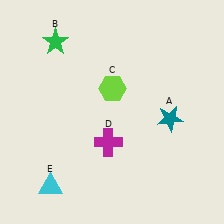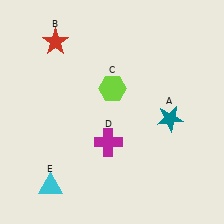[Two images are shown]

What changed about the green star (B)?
In Image 1, B is green. In Image 2, it changed to red.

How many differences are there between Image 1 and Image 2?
There is 1 difference between the two images.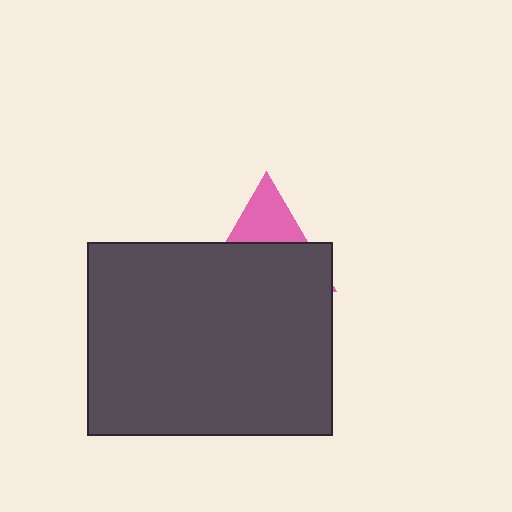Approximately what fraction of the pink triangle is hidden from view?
Roughly 65% of the pink triangle is hidden behind the dark gray rectangle.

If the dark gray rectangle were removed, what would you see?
You would see the complete pink triangle.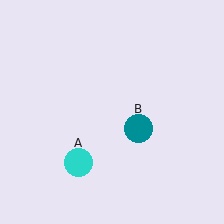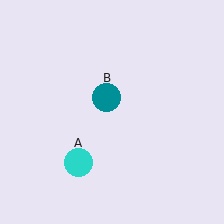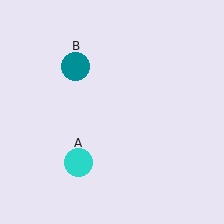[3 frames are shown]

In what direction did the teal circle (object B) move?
The teal circle (object B) moved up and to the left.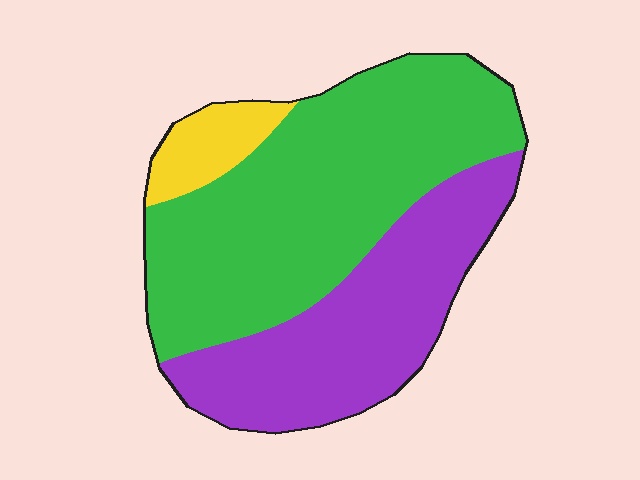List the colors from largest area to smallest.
From largest to smallest: green, purple, yellow.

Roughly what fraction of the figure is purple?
Purple covers roughly 35% of the figure.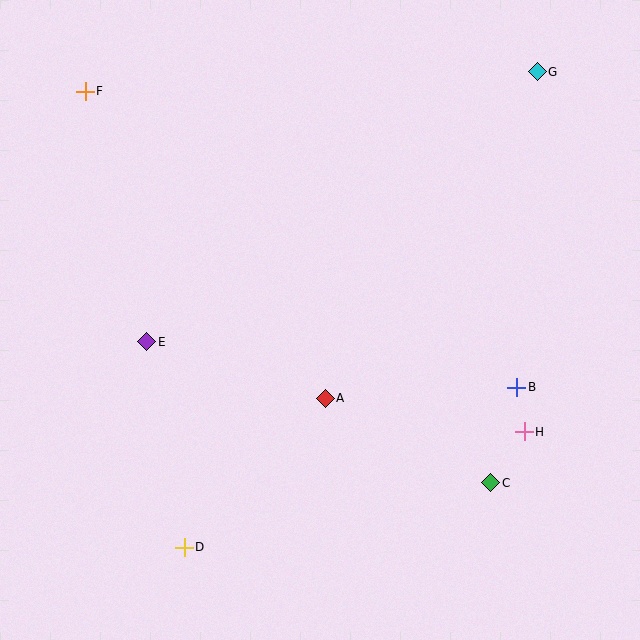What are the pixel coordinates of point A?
Point A is at (325, 398).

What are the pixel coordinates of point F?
Point F is at (85, 91).